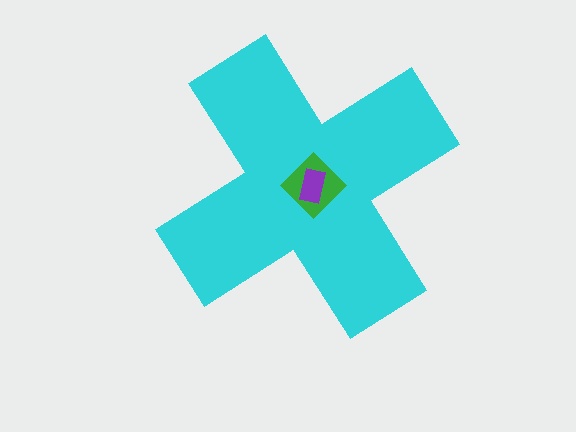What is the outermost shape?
The cyan cross.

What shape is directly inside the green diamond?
The purple rectangle.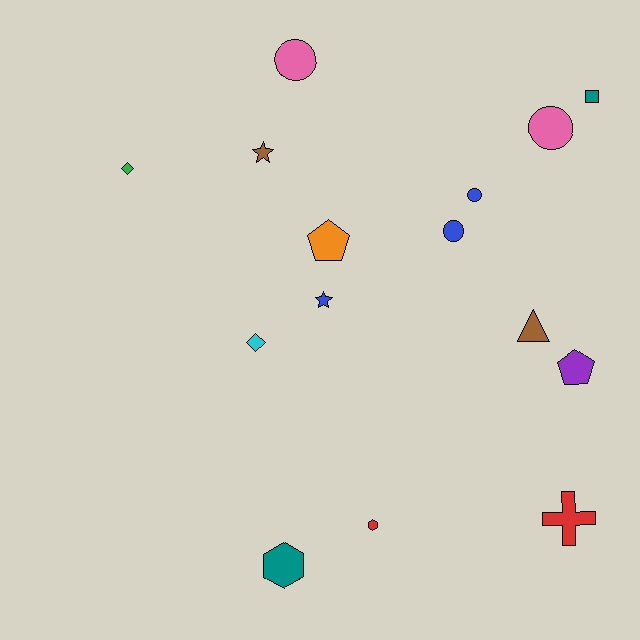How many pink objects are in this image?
There are 2 pink objects.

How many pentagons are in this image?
There are 2 pentagons.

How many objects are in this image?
There are 15 objects.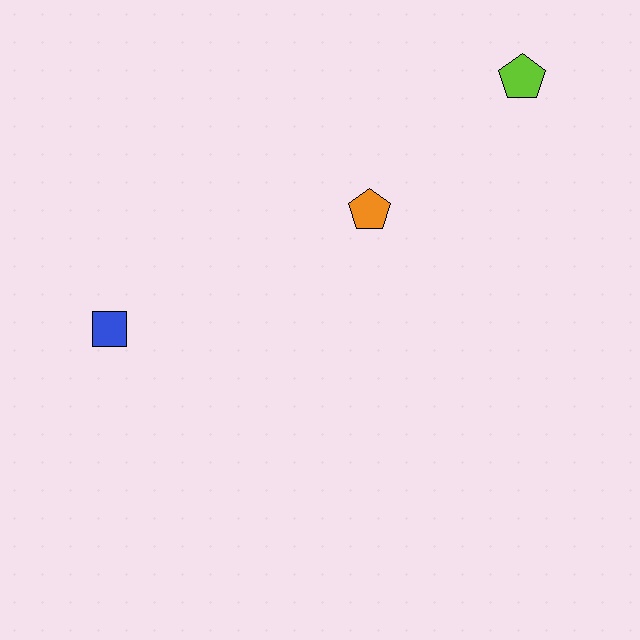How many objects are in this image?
There are 3 objects.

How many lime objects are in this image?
There is 1 lime object.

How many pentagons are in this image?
There are 2 pentagons.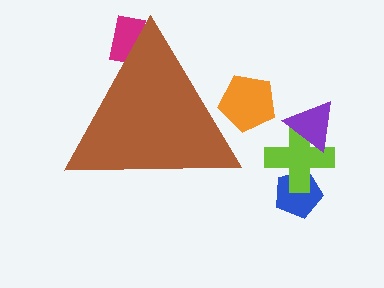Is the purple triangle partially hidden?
No, the purple triangle is fully visible.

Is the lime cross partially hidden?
No, the lime cross is fully visible.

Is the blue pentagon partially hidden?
No, the blue pentagon is fully visible.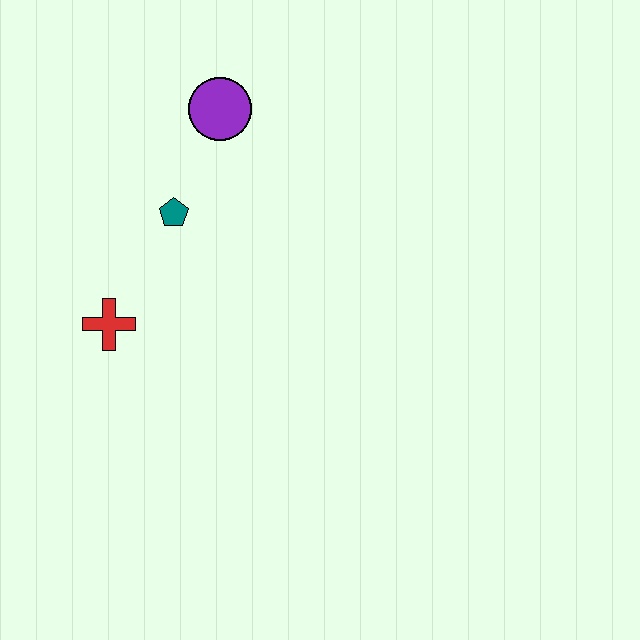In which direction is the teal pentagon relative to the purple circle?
The teal pentagon is below the purple circle.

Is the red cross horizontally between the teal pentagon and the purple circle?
No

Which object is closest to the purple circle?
The teal pentagon is closest to the purple circle.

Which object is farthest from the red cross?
The purple circle is farthest from the red cross.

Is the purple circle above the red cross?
Yes